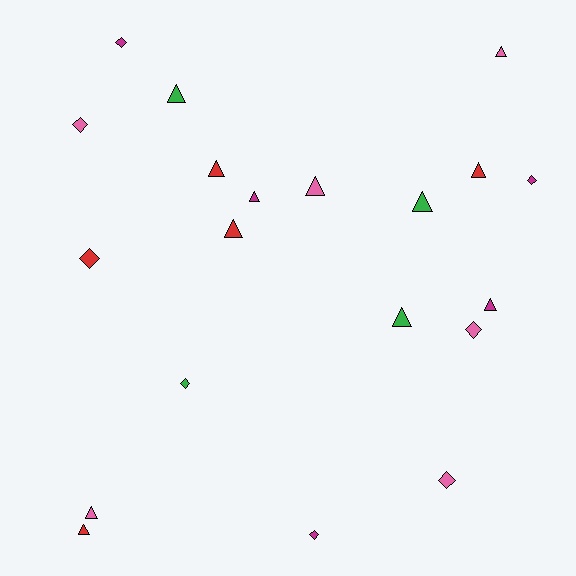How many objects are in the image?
There are 20 objects.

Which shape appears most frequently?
Triangle, with 12 objects.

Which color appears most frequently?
Pink, with 6 objects.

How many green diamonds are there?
There is 1 green diamond.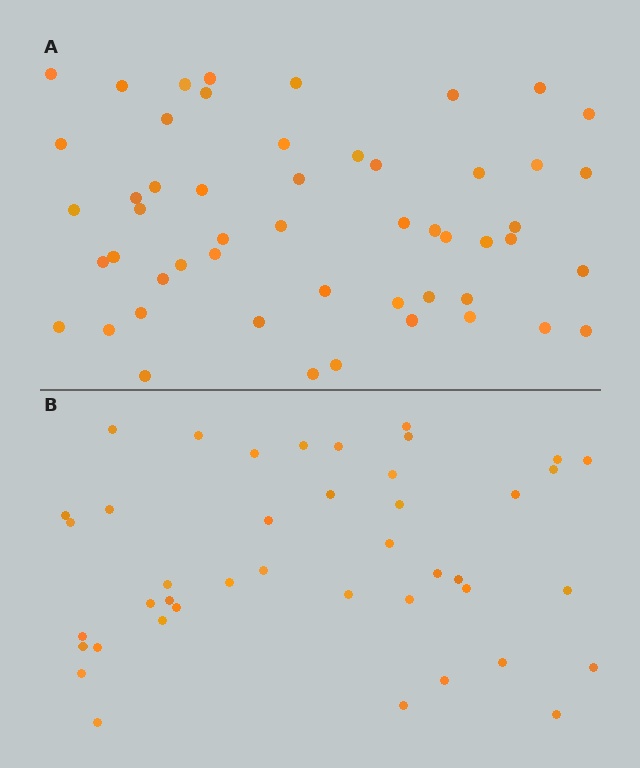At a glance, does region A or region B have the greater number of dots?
Region A (the top region) has more dots.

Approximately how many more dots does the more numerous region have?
Region A has roughly 10 or so more dots than region B.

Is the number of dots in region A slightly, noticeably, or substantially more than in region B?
Region A has only slightly more — the two regions are fairly close. The ratio is roughly 1.2 to 1.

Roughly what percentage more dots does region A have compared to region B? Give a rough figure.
About 25% more.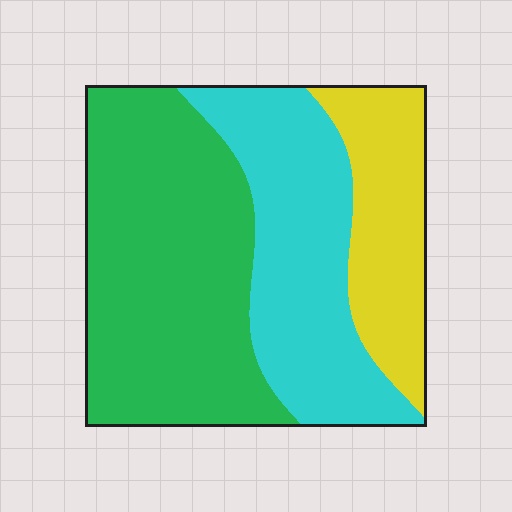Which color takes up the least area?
Yellow, at roughly 20%.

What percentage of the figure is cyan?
Cyan takes up about one third (1/3) of the figure.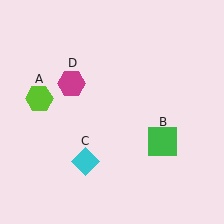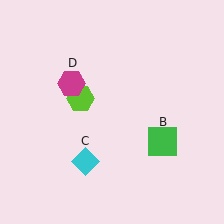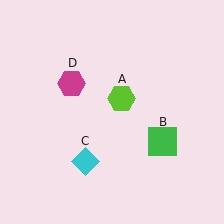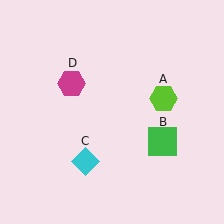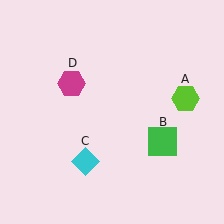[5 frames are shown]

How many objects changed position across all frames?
1 object changed position: lime hexagon (object A).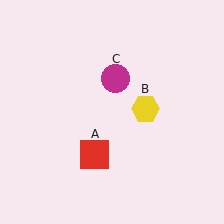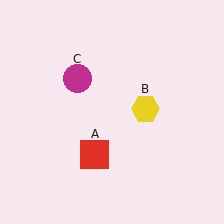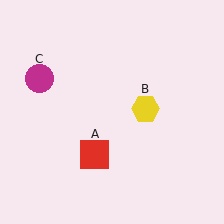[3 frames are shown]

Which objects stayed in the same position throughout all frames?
Red square (object A) and yellow hexagon (object B) remained stationary.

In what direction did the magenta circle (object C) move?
The magenta circle (object C) moved left.